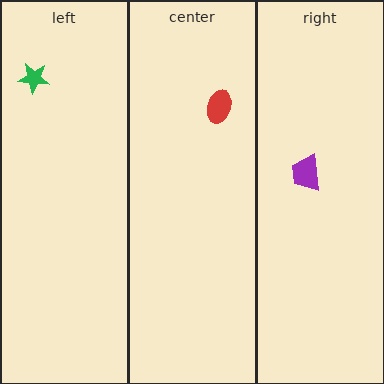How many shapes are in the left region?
1.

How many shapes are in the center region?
1.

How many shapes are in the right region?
1.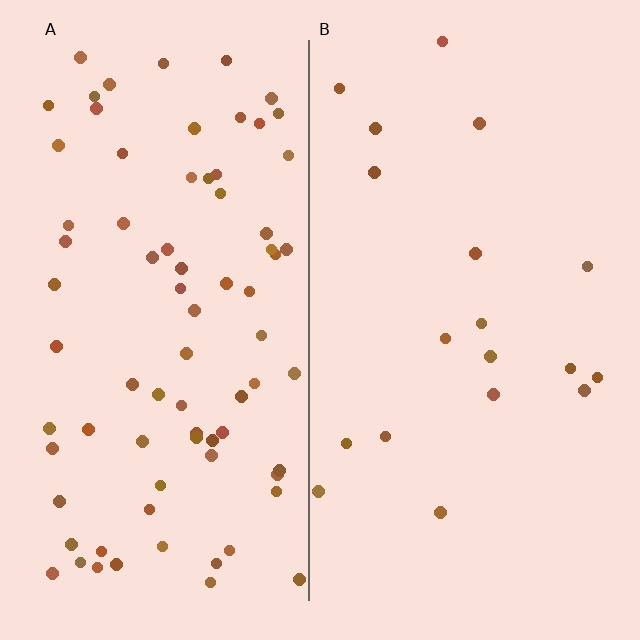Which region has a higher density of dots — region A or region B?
A (the left).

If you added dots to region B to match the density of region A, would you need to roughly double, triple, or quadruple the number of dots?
Approximately quadruple.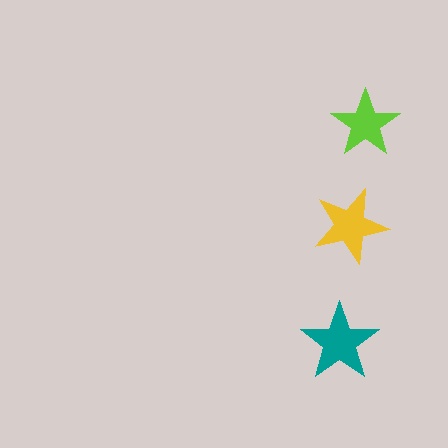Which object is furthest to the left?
The teal star is leftmost.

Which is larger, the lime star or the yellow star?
The yellow one.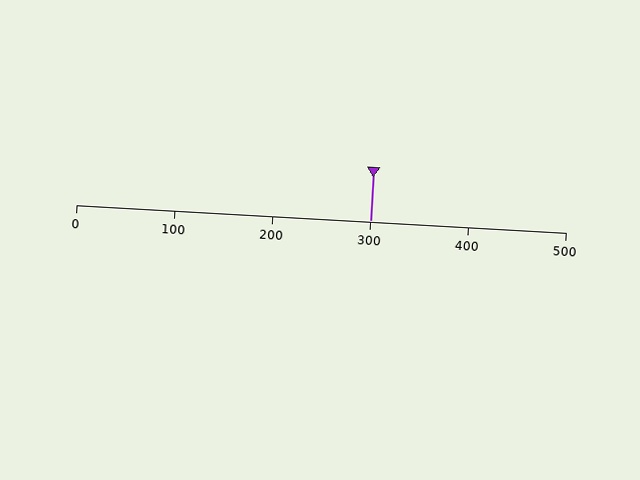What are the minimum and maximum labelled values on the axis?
The axis runs from 0 to 500.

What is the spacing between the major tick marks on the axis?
The major ticks are spaced 100 apart.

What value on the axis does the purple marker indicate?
The marker indicates approximately 300.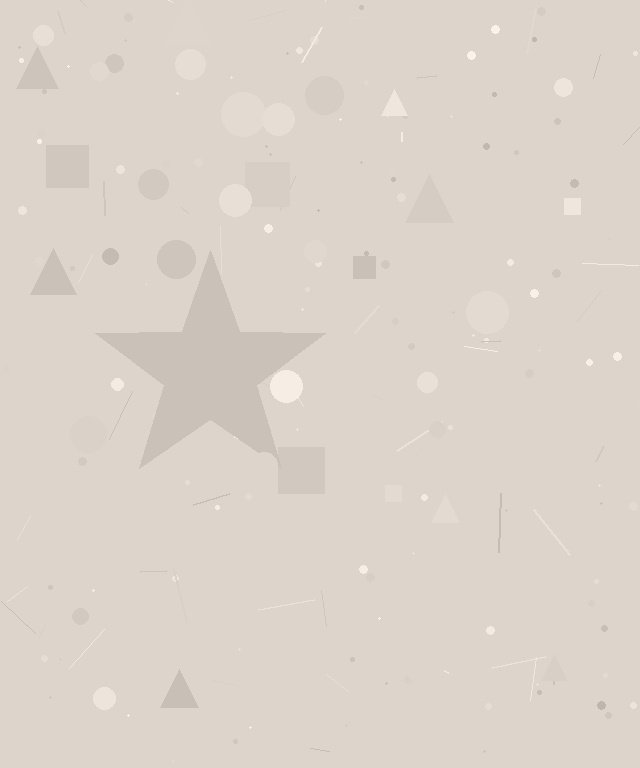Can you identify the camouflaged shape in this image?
The camouflaged shape is a star.